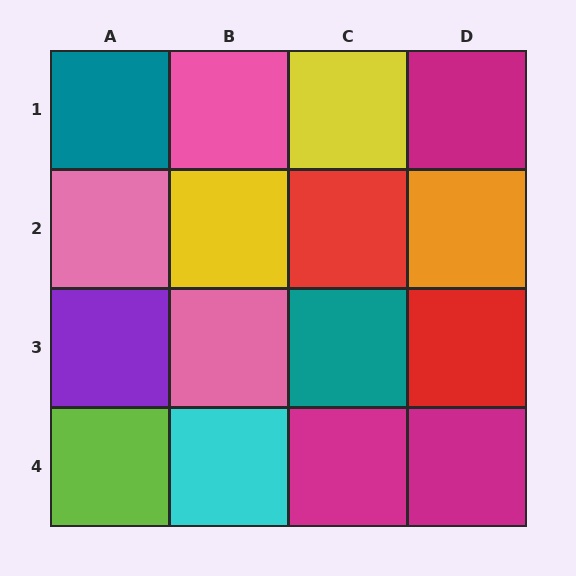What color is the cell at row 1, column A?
Teal.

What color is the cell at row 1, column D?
Magenta.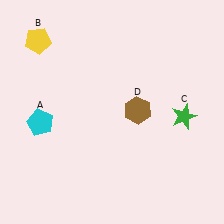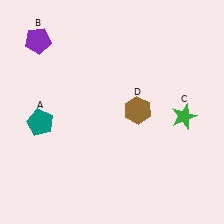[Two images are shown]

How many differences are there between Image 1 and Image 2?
There are 2 differences between the two images.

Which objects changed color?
A changed from cyan to teal. B changed from yellow to purple.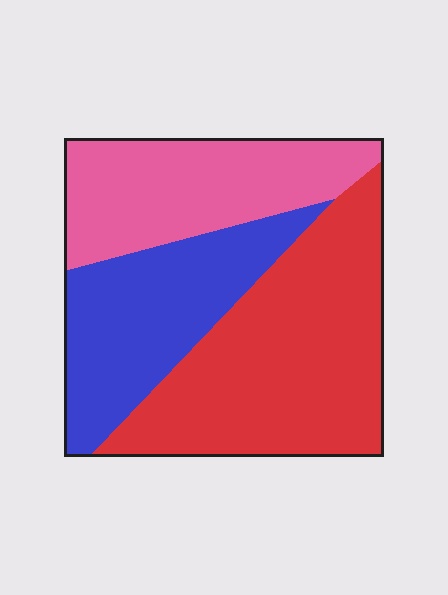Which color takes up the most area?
Red, at roughly 45%.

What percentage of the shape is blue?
Blue takes up between a quarter and a half of the shape.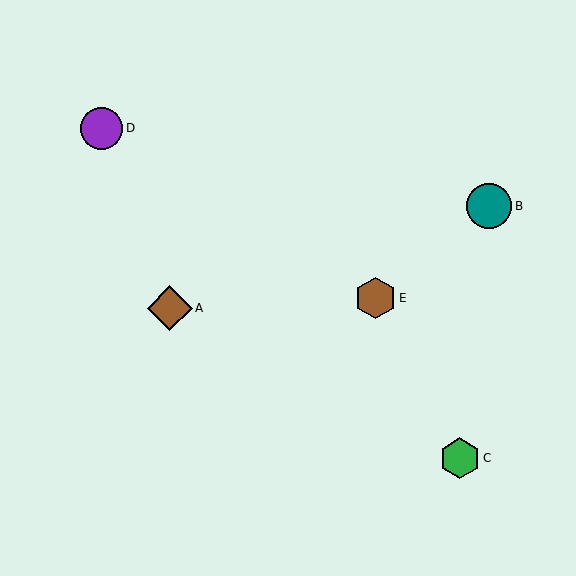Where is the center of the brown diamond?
The center of the brown diamond is at (170, 308).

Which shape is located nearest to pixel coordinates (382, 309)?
The brown hexagon (labeled E) at (375, 298) is nearest to that location.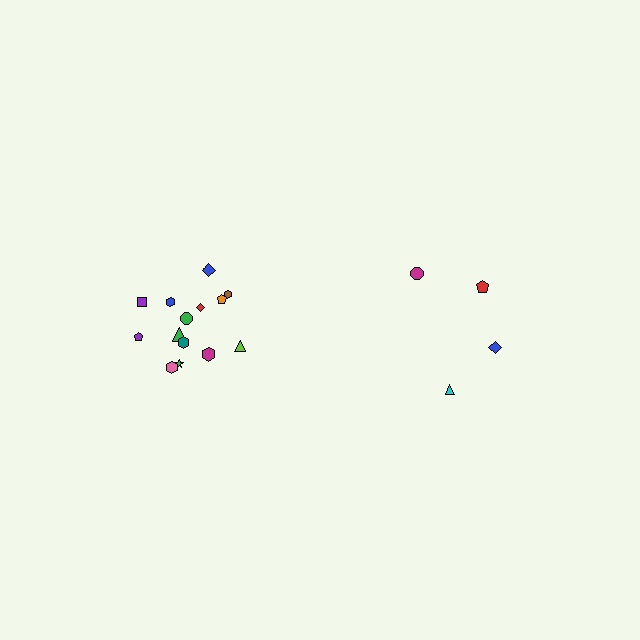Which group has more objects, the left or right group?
The left group.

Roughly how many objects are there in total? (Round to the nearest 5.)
Roughly 20 objects in total.